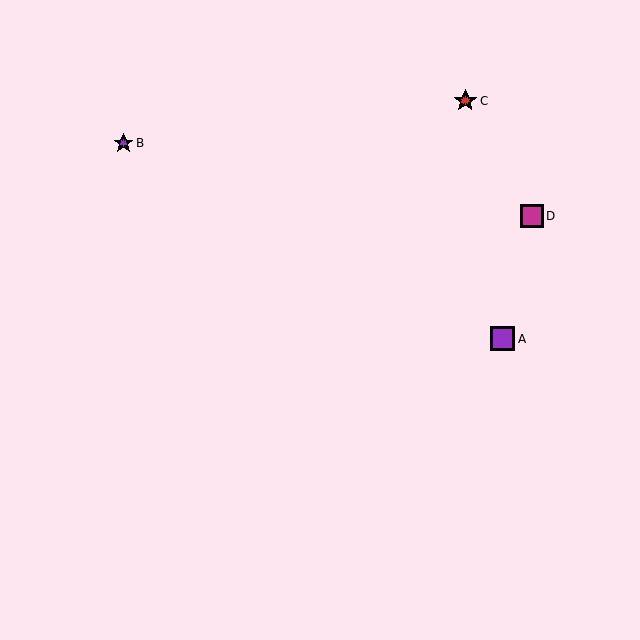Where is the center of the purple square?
The center of the purple square is at (503, 339).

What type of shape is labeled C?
Shape C is a red star.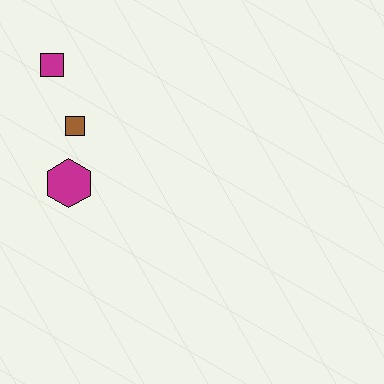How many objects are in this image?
There are 3 objects.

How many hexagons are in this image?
There is 1 hexagon.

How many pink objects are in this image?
There are no pink objects.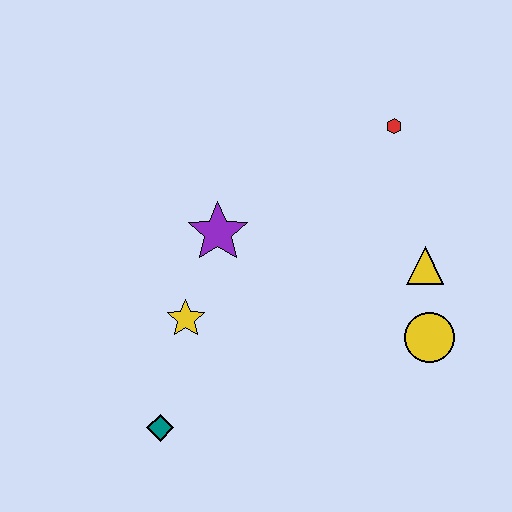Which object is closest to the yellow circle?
The yellow triangle is closest to the yellow circle.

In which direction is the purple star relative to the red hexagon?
The purple star is to the left of the red hexagon.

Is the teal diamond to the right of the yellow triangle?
No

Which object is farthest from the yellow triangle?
The teal diamond is farthest from the yellow triangle.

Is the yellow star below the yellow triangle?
Yes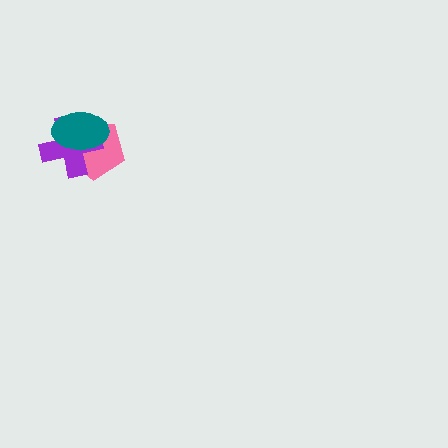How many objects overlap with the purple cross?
2 objects overlap with the purple cross.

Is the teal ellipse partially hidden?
No, no other shape covers it.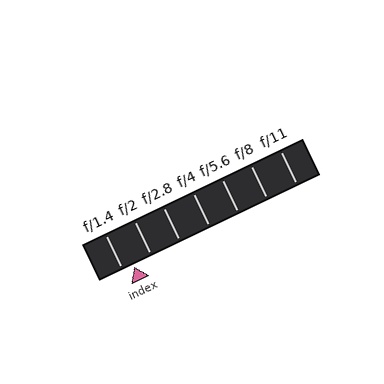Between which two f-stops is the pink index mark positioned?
The index mark is between f/1.4 and f/2.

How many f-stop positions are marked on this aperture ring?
There are 7 f-stop positions marked.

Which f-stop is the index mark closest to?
The index mark is closest to f/1.4.